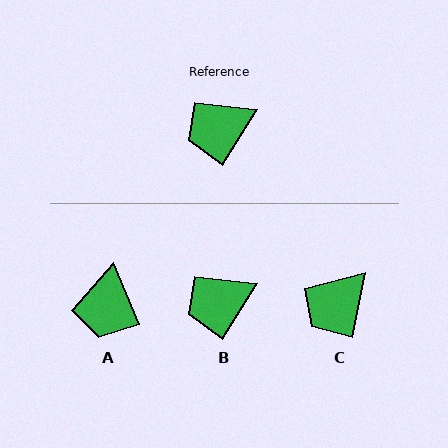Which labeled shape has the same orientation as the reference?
B.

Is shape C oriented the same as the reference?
No, it is off by about 21 degrees.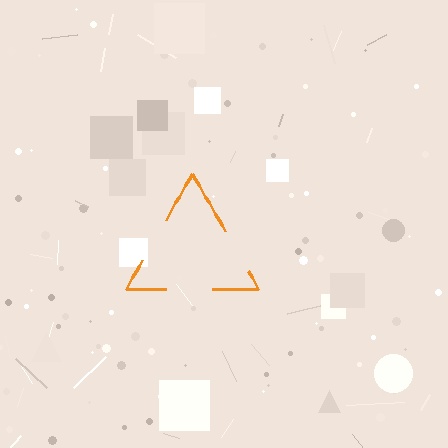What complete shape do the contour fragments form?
The contour fragments form a triangle.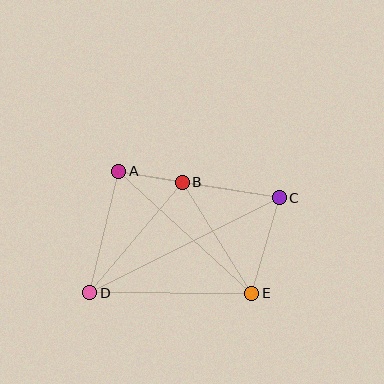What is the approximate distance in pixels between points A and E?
The distance between A and E is approximately 181 pixels.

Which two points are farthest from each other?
Points C and D are farthest from each other.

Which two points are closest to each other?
Points A and B are closest to each other.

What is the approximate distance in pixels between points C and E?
The distance between C and E is approximately 99 pixels.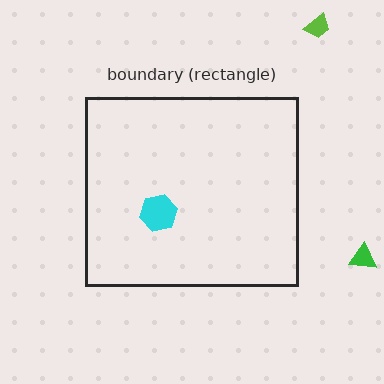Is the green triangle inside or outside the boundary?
Outside.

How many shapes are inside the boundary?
1 inside, 2 outside.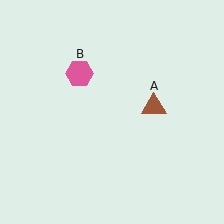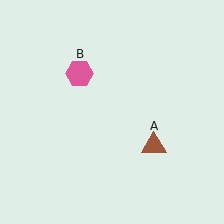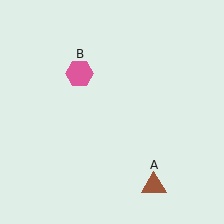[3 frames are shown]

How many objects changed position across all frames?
1 object changed position: brown triangle (object A).